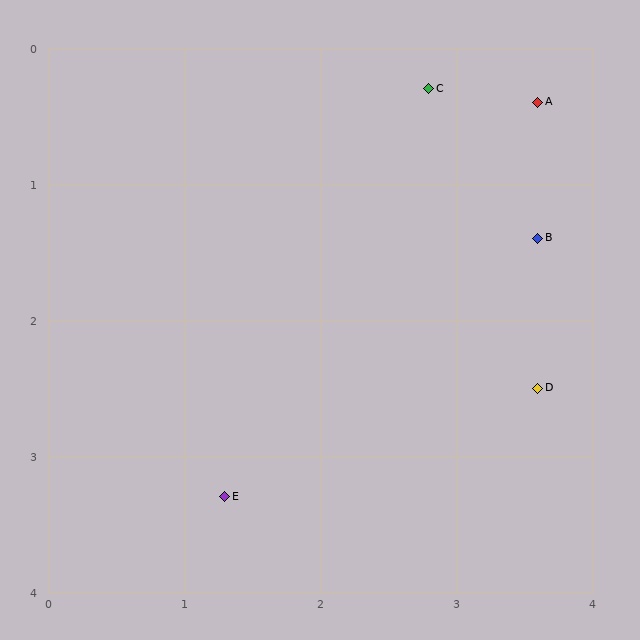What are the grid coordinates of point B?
Point B is at approximately (3.6, 1.4).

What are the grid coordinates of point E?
Point E is at approximately (1.3, 3.3).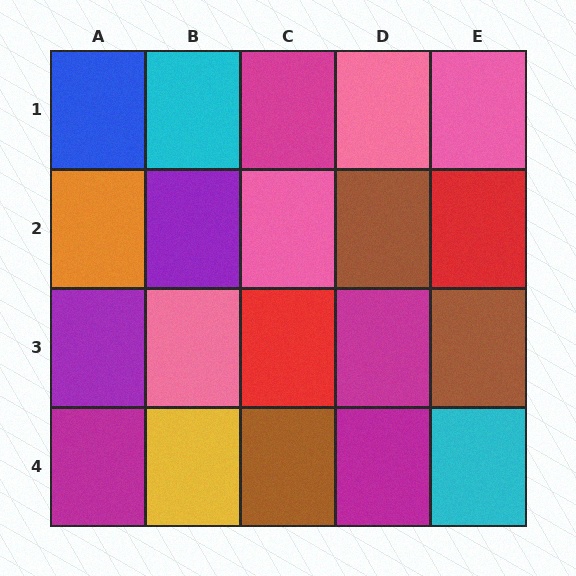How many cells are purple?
2 cells are purple.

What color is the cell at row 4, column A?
Magenta.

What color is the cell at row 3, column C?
Red.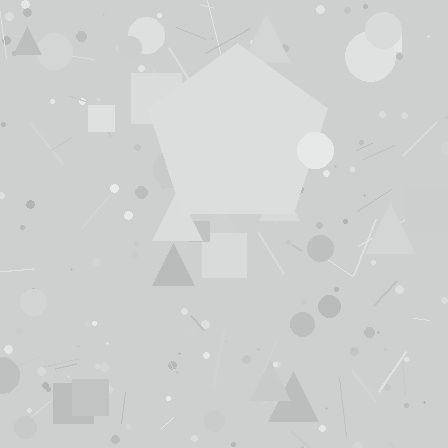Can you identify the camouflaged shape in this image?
The camouflaged shape is a pentagon.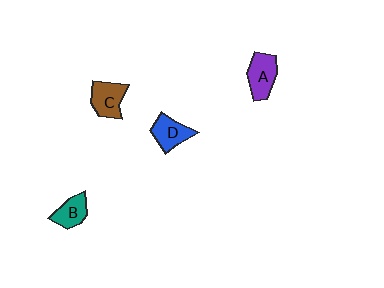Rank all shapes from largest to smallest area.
From largest to smallest: A (purple), C (brown), D (blue), B (teal).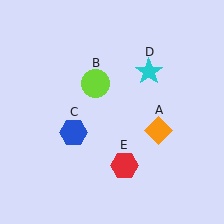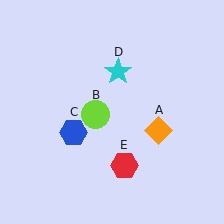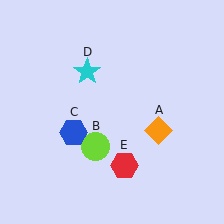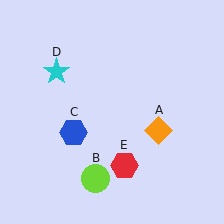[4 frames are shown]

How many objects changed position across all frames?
2 objects changed position: lime circle (object B), cyan star (object D).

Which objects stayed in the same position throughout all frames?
Orange diamond (object A) and blue hexagon (object C) and red hexagon (object E) remained stationary.